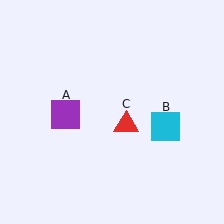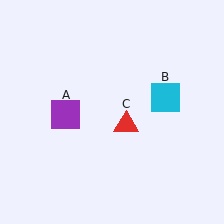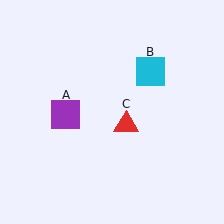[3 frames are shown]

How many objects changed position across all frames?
1 object changed position: cyan square (object B).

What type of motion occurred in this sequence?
The cyan square (object B) rotated counterclockwise around the center of the scene.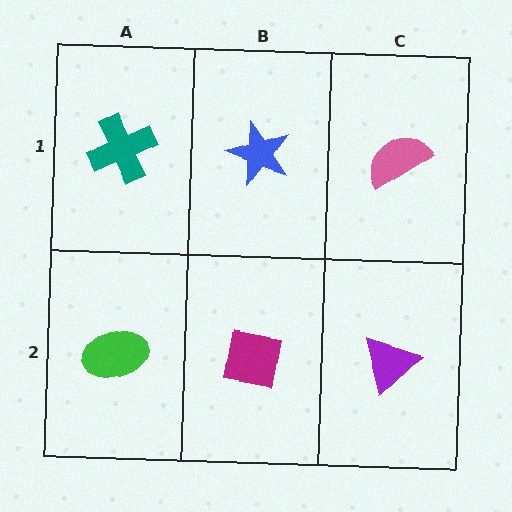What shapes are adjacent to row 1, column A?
A green ellipse (row 2, column A), a blue star (row 1, column B).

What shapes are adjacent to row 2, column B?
A blue star (row 1, column B), a green ellipse (row 2, column A), a purple triangle (row 2, column C).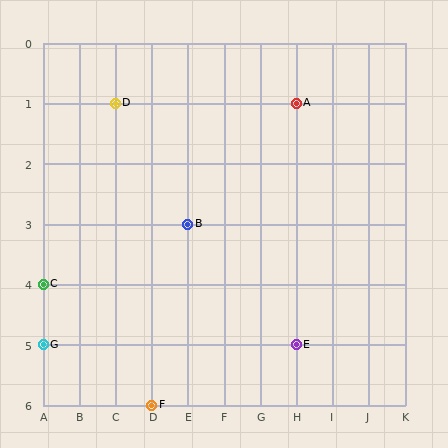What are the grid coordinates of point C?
Point C is at grid coordinates (A, 4).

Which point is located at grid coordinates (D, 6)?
Point F is at (D, 6).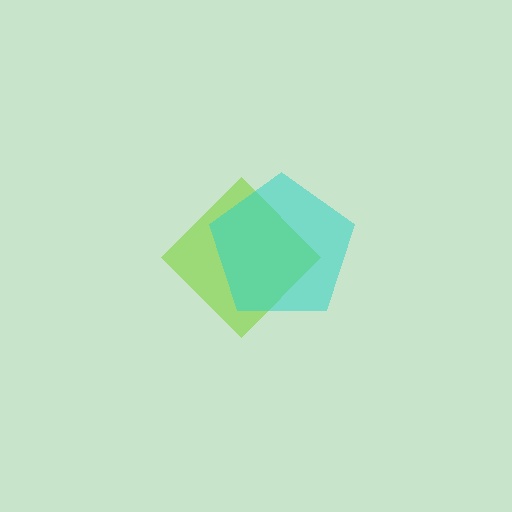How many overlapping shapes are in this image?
There are 2 overlapping shapes in the image.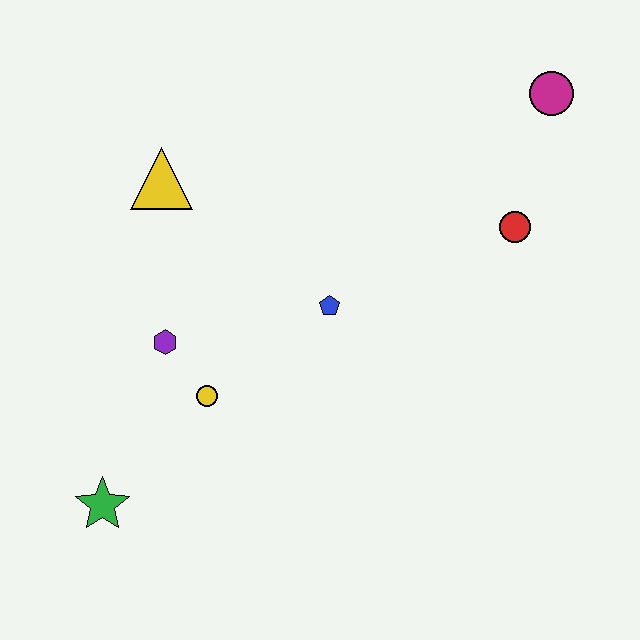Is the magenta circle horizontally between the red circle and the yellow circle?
No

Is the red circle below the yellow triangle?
Yes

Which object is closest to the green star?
The yellow circle is closest to the green star.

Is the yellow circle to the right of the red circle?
No